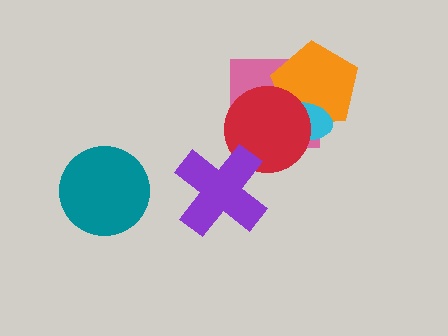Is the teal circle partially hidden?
No, no other shape covers it.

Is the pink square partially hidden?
Yes, it is partially covered by another shape.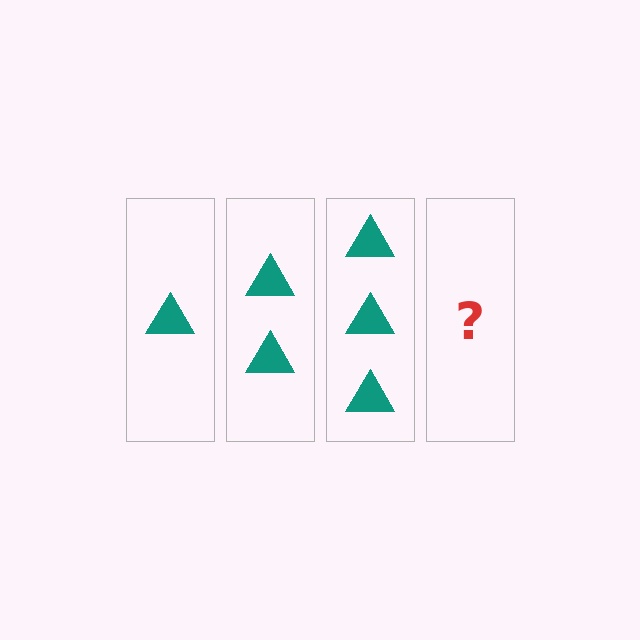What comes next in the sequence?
The next element should be 4 triangles.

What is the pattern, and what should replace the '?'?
The pattern is that each step adds one more triangle. The '?' should be 4 triangles.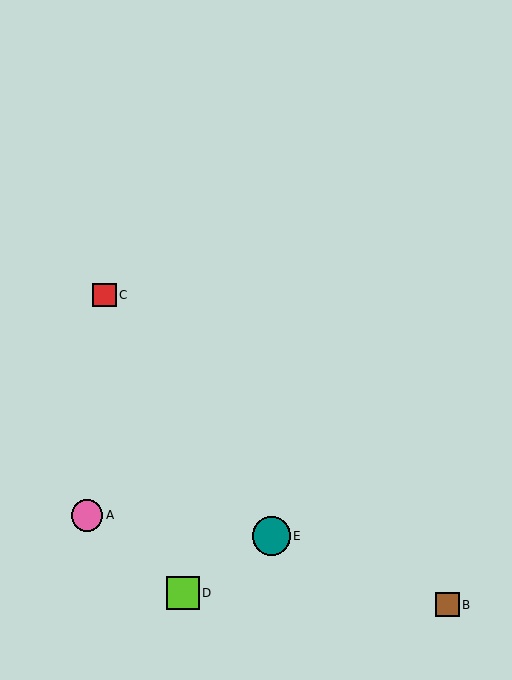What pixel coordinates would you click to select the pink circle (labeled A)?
Click at (87, 515) to select the pink circle A.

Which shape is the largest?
The teal circle (labeled E) is the largest.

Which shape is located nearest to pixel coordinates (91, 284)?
The red square (labeled C) at (104, 295) is nearest to that location.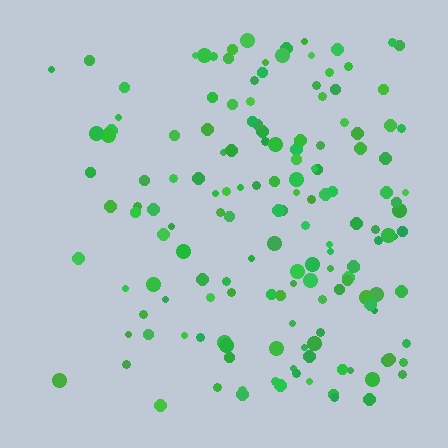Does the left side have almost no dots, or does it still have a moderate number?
Still a moderate number, just noticeably fewer than the right.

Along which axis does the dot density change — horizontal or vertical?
Horizontal.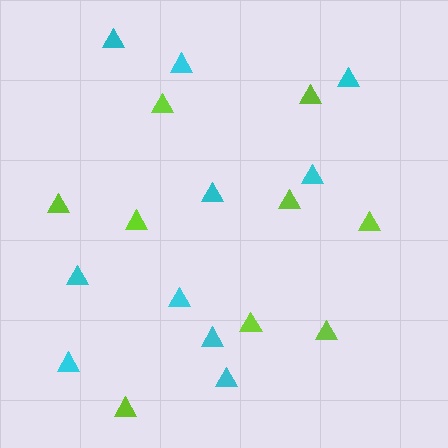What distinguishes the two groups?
There are 2 groups: one group of cyan triangles (10) and one group of lime triangles (9).